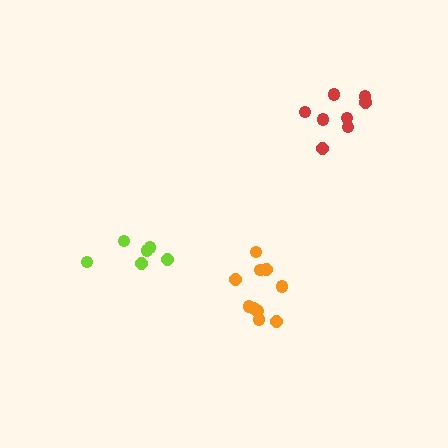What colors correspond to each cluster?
The clusters are colored: orange, red, lime.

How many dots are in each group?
Group 1: 11 dots, Group 2: 8 dots, Group 3: 6 dots (25 total).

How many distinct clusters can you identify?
There are 3 distinct clusters.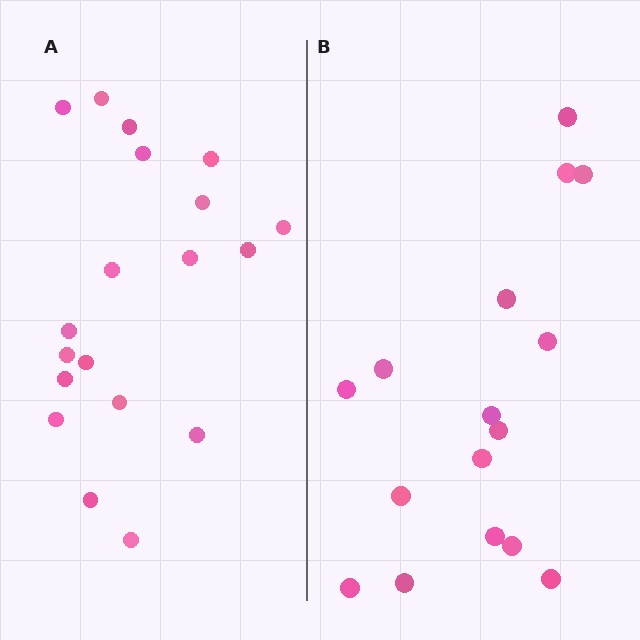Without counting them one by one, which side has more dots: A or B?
Region A (the left region) has more dots.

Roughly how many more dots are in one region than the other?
Region A has just a few more — roughly 2 or 3 more dots than region B.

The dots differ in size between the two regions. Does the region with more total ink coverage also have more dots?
No. Region B has more total ink coverage because its dots are larger, but region A actually contains more individual dots. Total area can be misleading — the number of items is what matters here.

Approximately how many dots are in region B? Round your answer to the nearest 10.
About 20 dots. (The exact count is 16, which rounds to 20.)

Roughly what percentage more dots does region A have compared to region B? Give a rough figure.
About 20% more.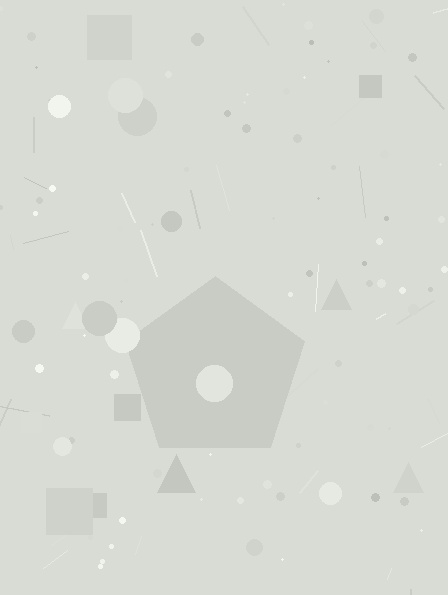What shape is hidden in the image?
A pentagon is hidden in the image.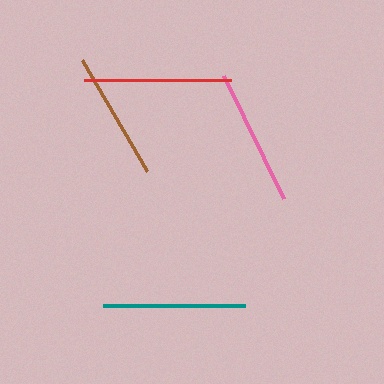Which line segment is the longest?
The red line is the longest at approximately 147 pixels.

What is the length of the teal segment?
The teal segment is approximately 142 pixels long.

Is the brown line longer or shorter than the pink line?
The pink line is longer than the brown line.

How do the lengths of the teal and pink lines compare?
The teal and pink lines are approximately the same length.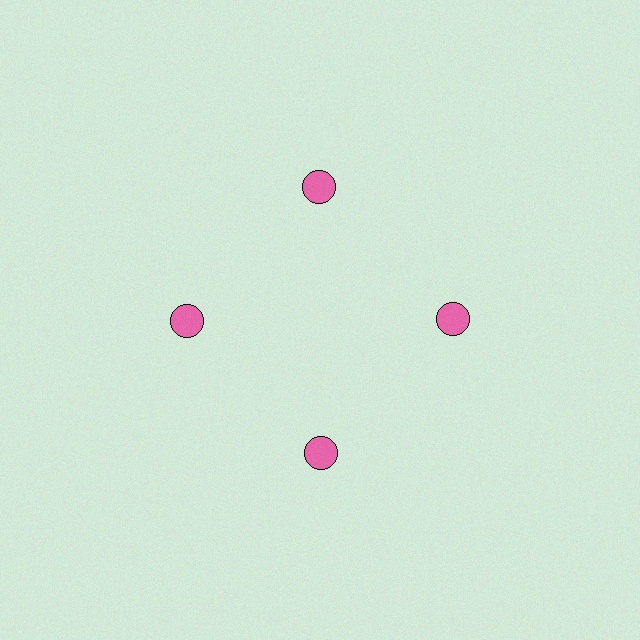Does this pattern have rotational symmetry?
Yes, this pattern has 4-fold rotational symmetry. It looks the same after rotating 90 degrees around the center.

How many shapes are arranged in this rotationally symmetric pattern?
There are 4 shapes, arranged in 4 groups of 1.